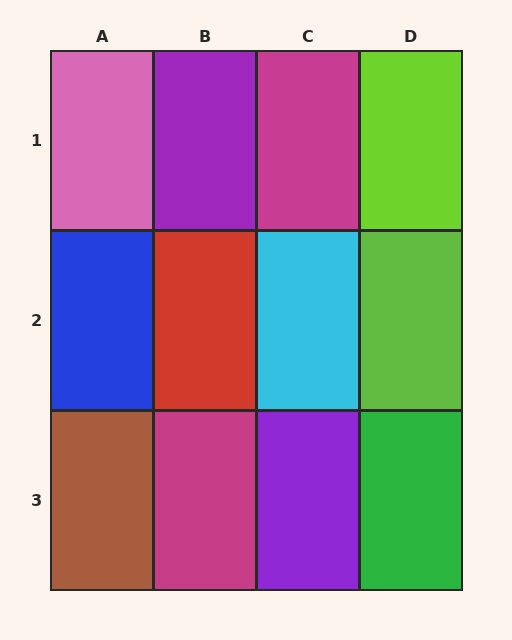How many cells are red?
1 cell is red.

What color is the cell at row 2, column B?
Red.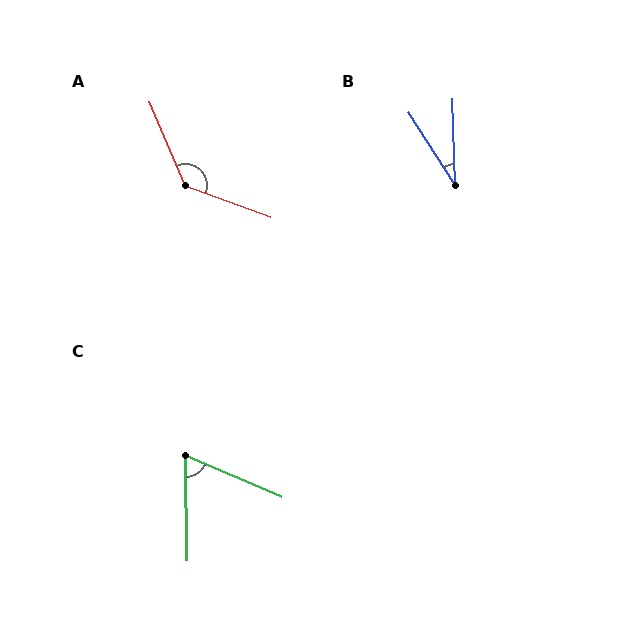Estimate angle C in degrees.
Approximately 66 degrees.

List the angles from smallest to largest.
B (31°), C (66°), A (133°).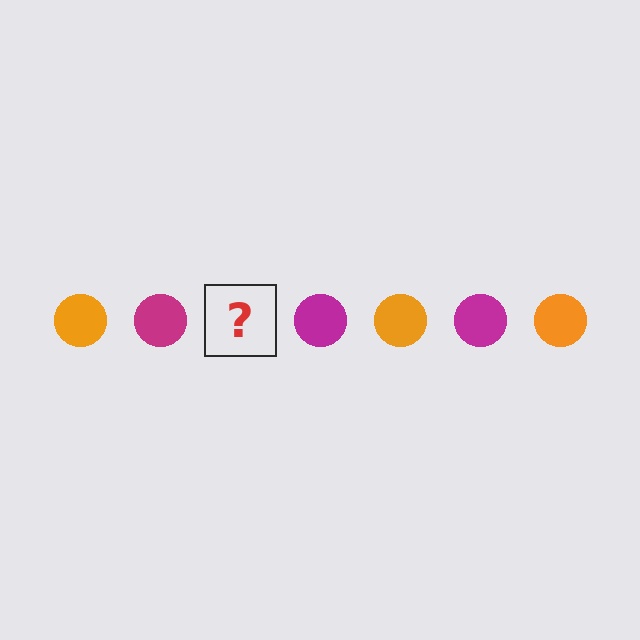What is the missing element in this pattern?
The missing element is an orange circle.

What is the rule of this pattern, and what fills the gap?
The rule is that the pattern cycles through orange, magenta circles. The gap should be filled with an orange circle.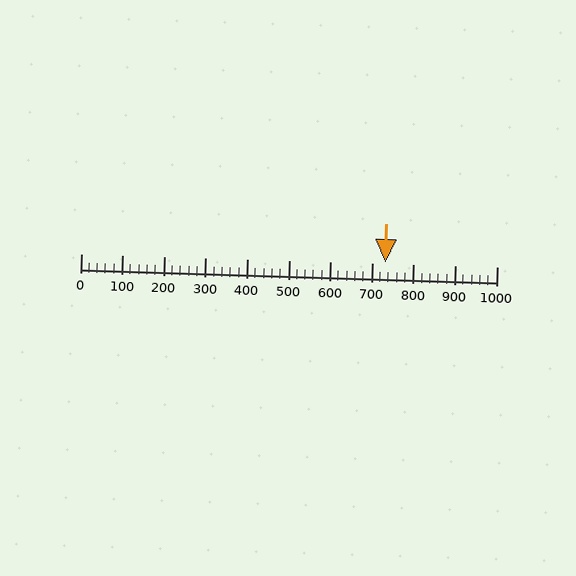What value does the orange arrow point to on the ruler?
The orange arrow points to approximately 731.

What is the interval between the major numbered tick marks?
The major tick marks are spaced 100 units apart.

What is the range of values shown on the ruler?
The ruler shows values from 0 to 1000.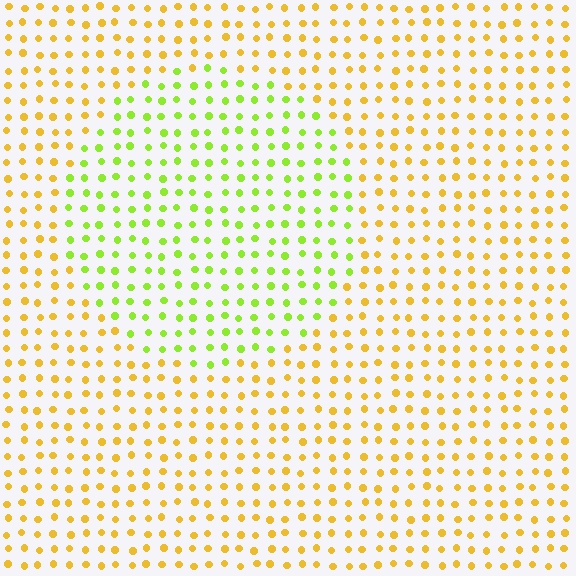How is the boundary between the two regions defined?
The boundary is defined purely by a slight shift in hue (about 45 degrees). Spacing, size, and orientation are identical on both sides.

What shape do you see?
I see a circle.